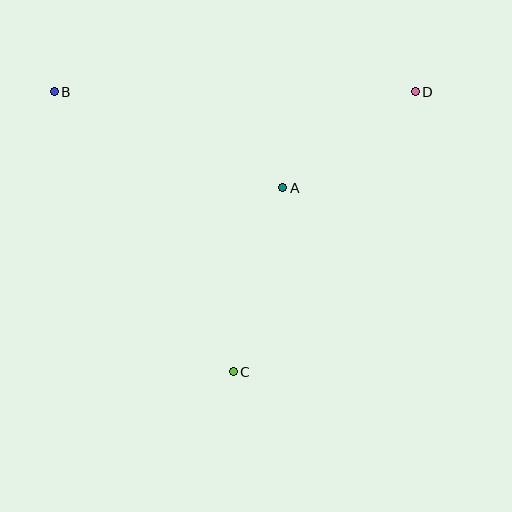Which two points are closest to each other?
Points A and D are closest to each other.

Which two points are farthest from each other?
Points B and D are farthest from each other.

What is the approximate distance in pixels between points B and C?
The distance between B and C is approximately 332 pixels.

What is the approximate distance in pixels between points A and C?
The distance between A and C is approximately 191 pixels.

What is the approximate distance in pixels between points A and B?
The distance between A and B is approximately 248 pixels.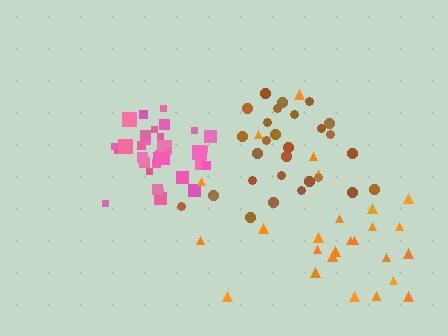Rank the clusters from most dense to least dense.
pink, brown, orange.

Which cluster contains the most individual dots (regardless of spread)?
Pink (34).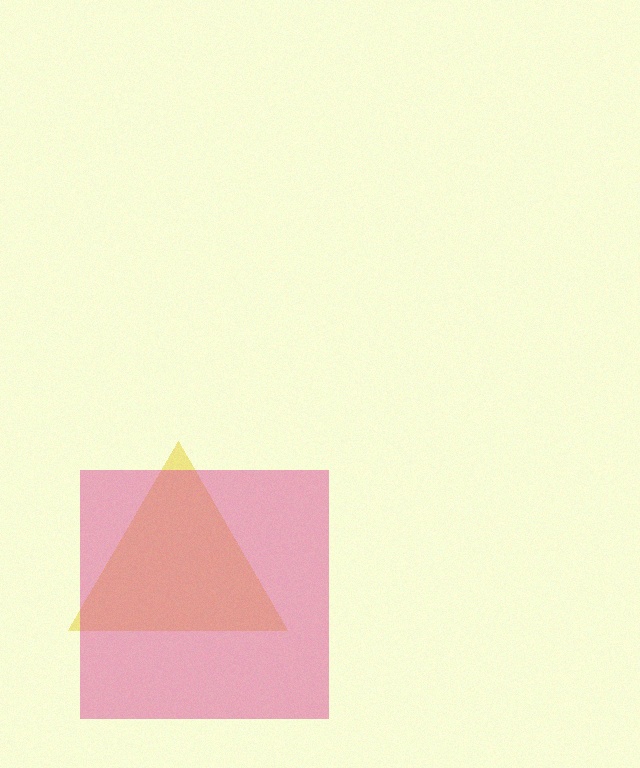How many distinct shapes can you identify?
There are 2 distinct shapes: a yellow triangle, a pink square.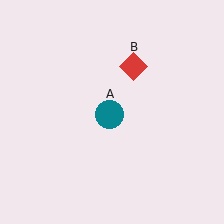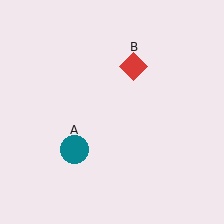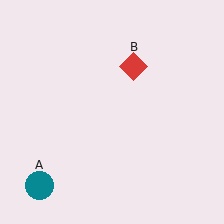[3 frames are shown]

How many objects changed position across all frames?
1 object changed position: teal circle (object A).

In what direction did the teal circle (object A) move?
The teal circle (object A) moved down and to the left.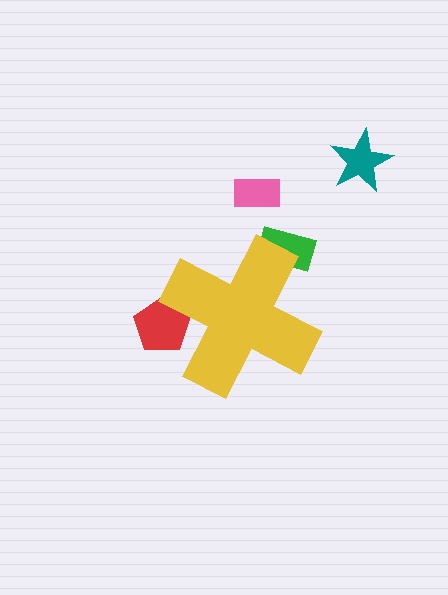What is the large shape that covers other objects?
A yellow cross.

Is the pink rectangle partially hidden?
No, the pink rectangle is fully visible.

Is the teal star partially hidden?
No, the teal star is fully visible.